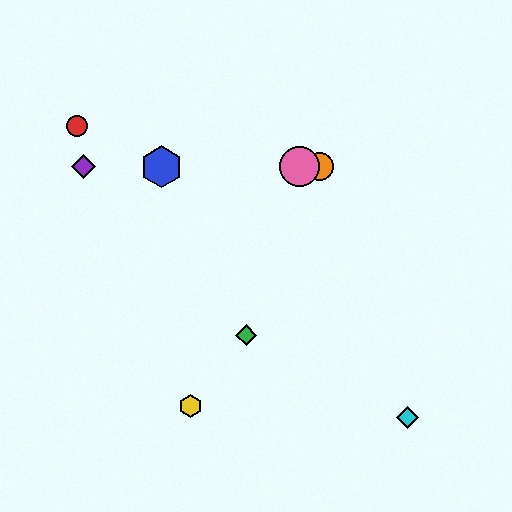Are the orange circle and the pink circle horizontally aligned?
Yes, both are at y≈167.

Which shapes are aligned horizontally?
The blue hexagon, the purple diamond, the orange circle, the pink circle are aligned horizontally.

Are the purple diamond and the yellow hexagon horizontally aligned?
No, the purple diamond is at y≈167 and the yellow hexagon is at y≈406.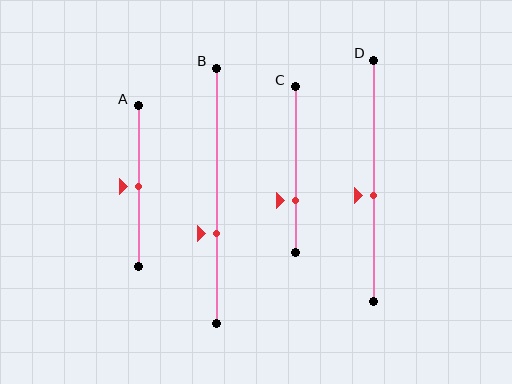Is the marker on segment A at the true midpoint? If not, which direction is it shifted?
Yes, the marker on segment A is at the true midpoint.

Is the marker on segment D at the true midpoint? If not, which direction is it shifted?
No, the marker on segment D is shifted downward by about 6% of the segment length.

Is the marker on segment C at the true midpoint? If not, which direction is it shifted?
No, the marker on segment C is shifted downward by about 19% of the segment length.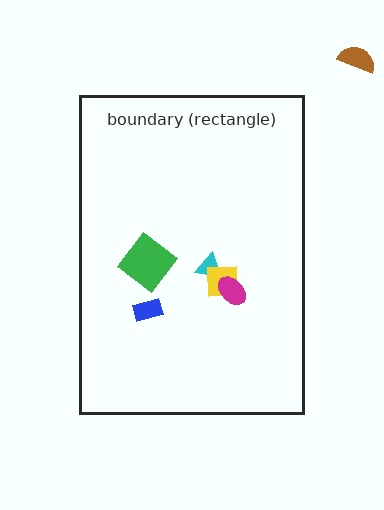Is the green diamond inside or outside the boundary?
Inside.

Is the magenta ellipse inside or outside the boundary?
Inside.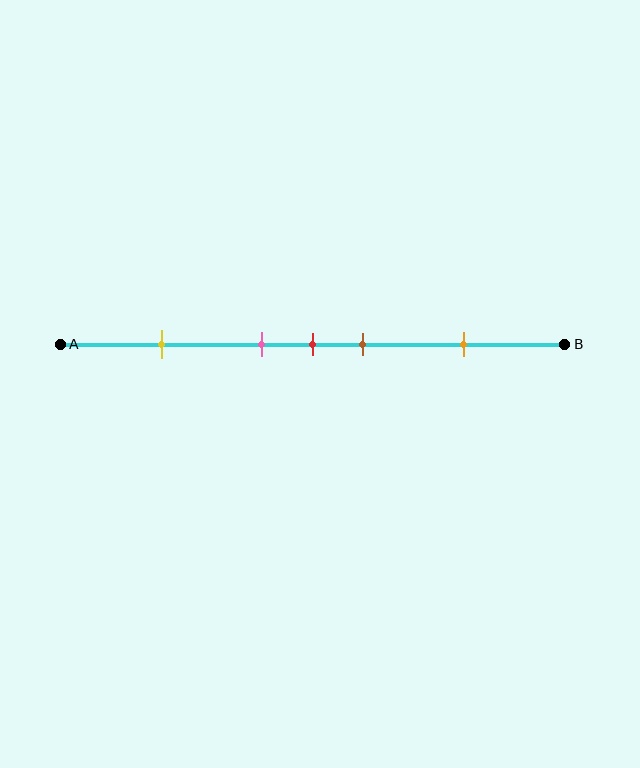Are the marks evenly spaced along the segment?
No, the marks are not evenly spaced.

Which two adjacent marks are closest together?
The pink and red marks are the closest adjacent pair.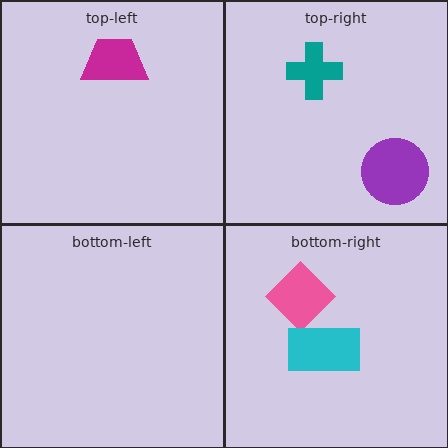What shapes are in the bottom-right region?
The pink diamond, the cyan rectangle.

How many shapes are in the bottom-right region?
2.